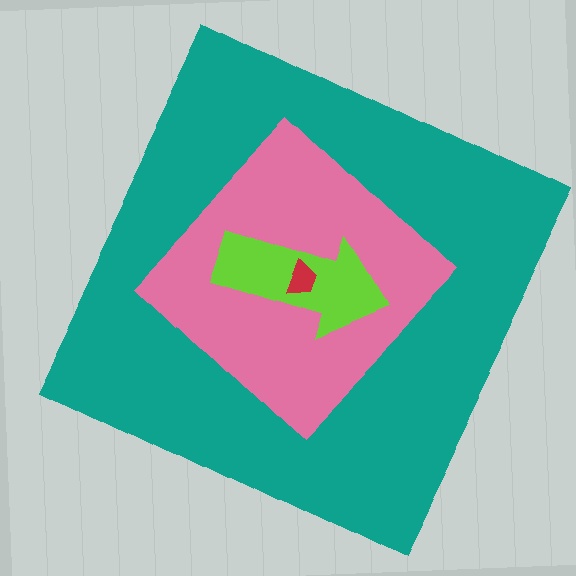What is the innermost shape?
The red trapezoid.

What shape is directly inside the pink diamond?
The lime arrow.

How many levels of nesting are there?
4.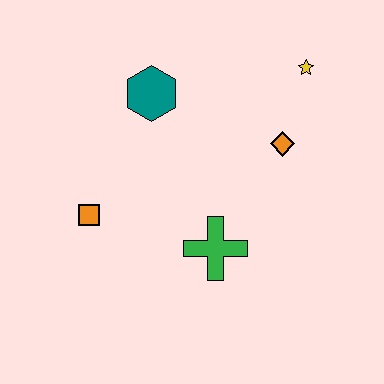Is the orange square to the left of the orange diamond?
Yes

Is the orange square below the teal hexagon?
Yes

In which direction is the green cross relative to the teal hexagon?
The green cross is below the teal hexagon.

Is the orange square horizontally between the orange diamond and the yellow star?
No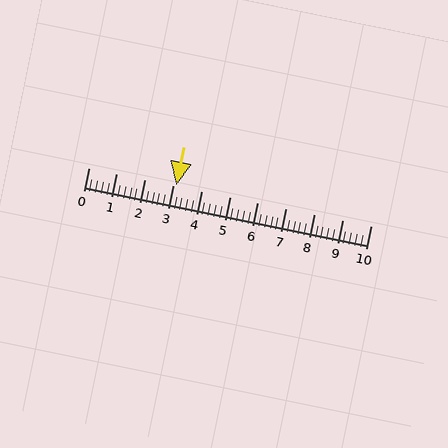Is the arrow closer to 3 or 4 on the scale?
The arrow is closer to 3.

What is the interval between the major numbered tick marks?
The major tick marks are spaced 1 units apart.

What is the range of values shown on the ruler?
The ruler shows values from 0 to 10.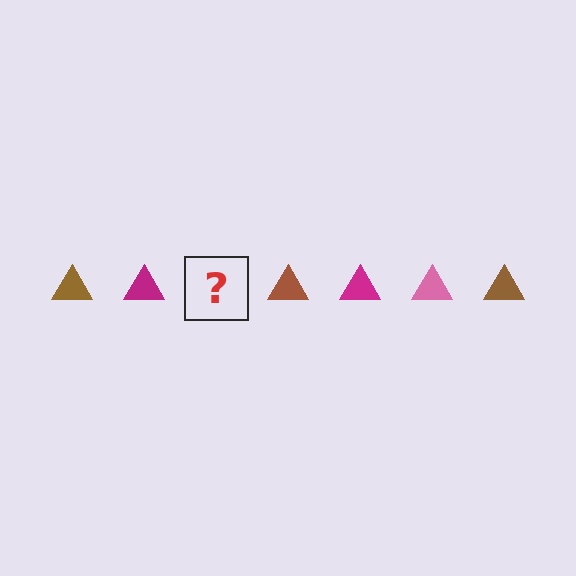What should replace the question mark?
The question mark should be replaced with a pink triangle.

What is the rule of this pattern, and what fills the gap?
The rule is that the pattern cycles through brown, magenta, pink triangles. The gap should be filled with a pink triangle.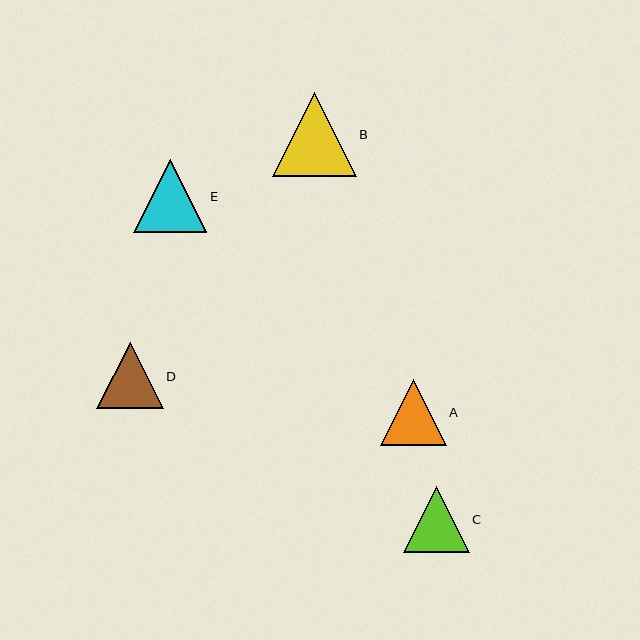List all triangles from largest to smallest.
From largest to smallest: B, E, D, C, A.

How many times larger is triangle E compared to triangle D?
Triangle E is approximately 1.1 times the size of triangle D.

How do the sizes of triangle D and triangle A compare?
Triangle D and triangle A are approximately the same size.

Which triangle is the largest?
Triangle B is the largest with a size of approximately 84 pixels.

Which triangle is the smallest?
Triangle A is the smallest with a size of approximately 66 pixels.